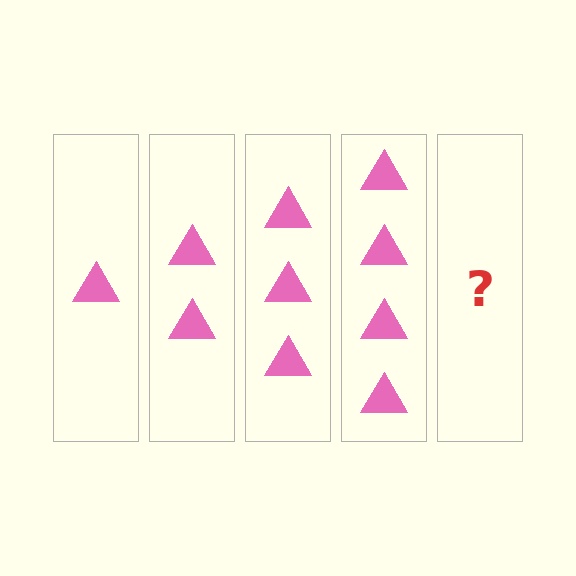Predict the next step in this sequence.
The next step is 5 triangles.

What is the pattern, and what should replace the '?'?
The pattern is that each step adds one more triangle. The '?' should be 5 triangles.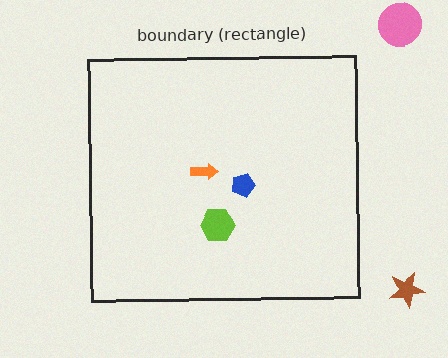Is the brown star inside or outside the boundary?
Outside.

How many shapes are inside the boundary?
3 inside, 2 outside.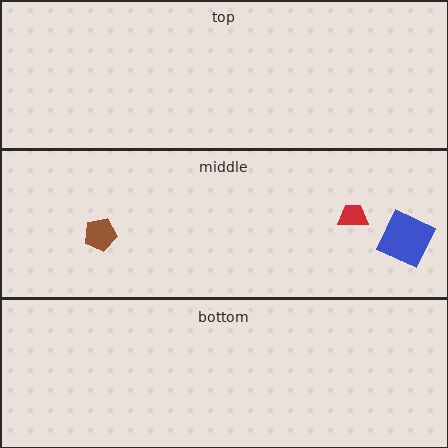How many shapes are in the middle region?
3.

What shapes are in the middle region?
The brown pentagon, the red trapezoid, the blue square.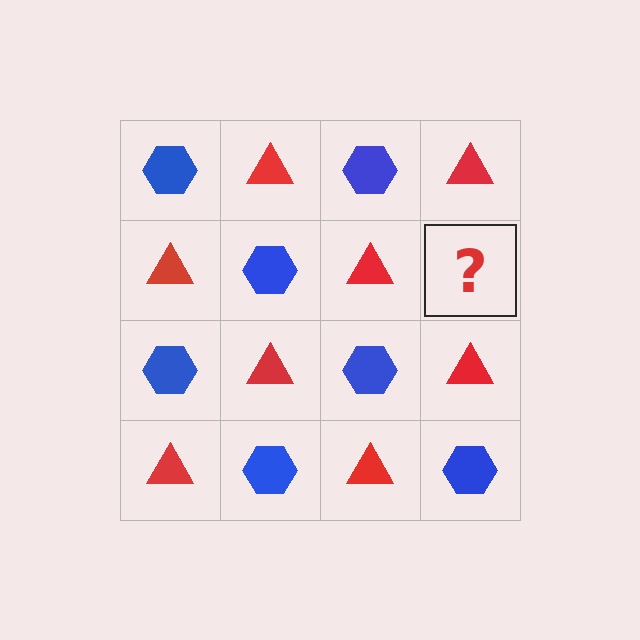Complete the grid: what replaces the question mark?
The question mark should be replaced with a blue hexagon.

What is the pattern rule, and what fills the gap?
The rule is that it alternates blue hexagon and red triangle in a checkerboard pattern. The gap should be filled with a blue hexagon.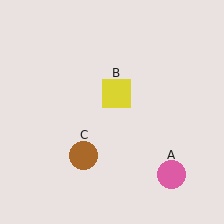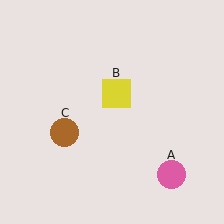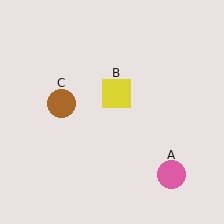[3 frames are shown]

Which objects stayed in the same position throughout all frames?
Pink circle (object A) and yellow square (object B) remained stationary.